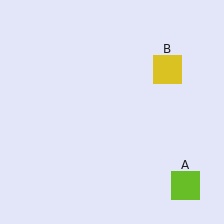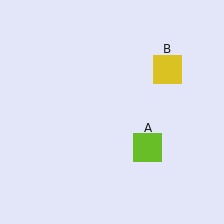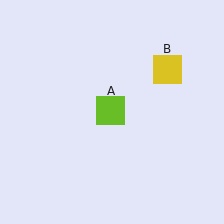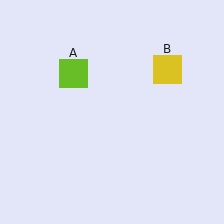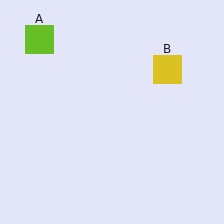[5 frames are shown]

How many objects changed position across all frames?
1 object changed position: lime square (object A).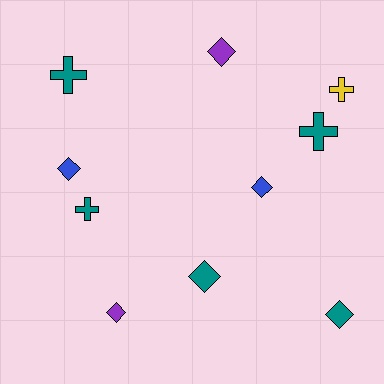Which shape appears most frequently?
Diamond, with 6 objects.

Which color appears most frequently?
Teal, with 5 objects.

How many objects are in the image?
There are 10 objects.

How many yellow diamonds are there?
There are no yellow diamonds.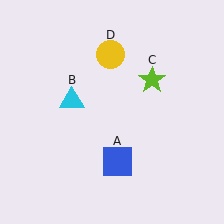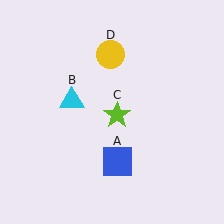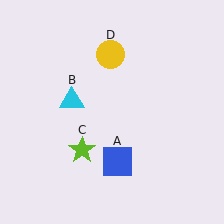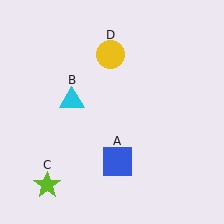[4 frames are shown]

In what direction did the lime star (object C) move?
The lime star (object C) moved down and to the left.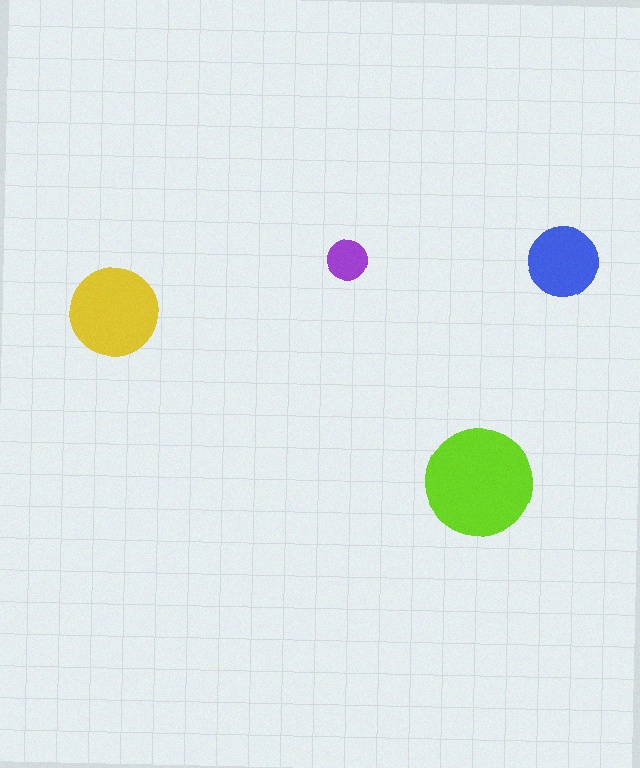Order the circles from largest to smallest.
the lime one, the yellow one, the blue one, the purple one.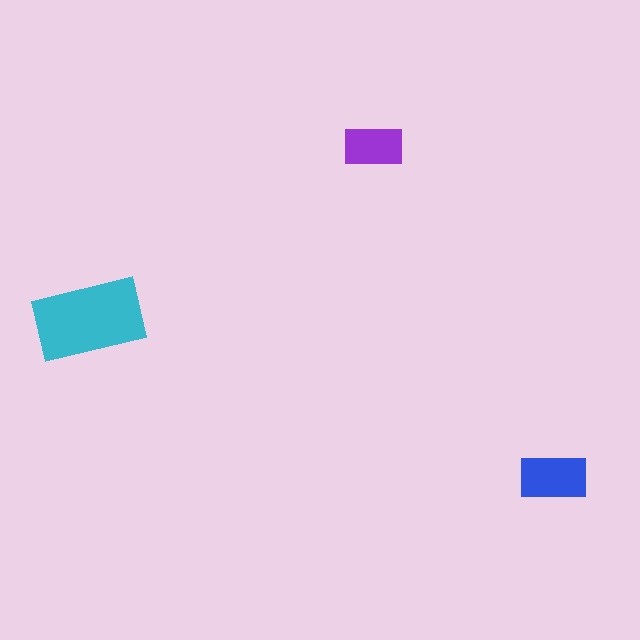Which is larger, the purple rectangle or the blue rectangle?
The blue one.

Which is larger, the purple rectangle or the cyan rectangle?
The cyan one.